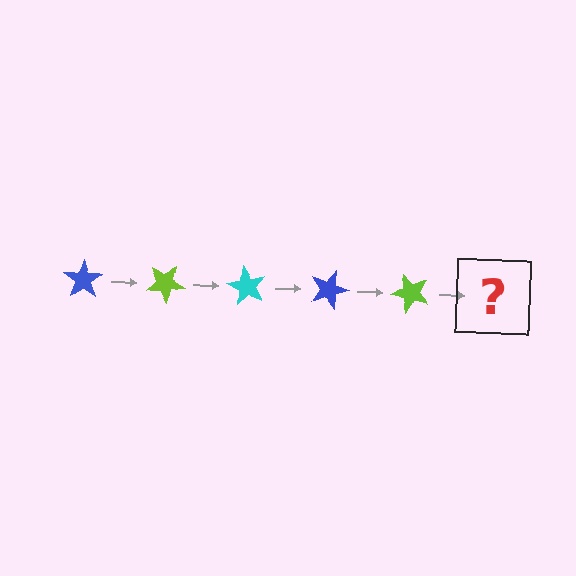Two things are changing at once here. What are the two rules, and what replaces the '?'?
The two rules are that it rotates 30 degrees each step and the color cycles through blue, lime, and cyan. The '?' should be a cyan star, rotated 150 degrees from the start.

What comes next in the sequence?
The next element should be a cyan star, rotated 150 degrees from the start.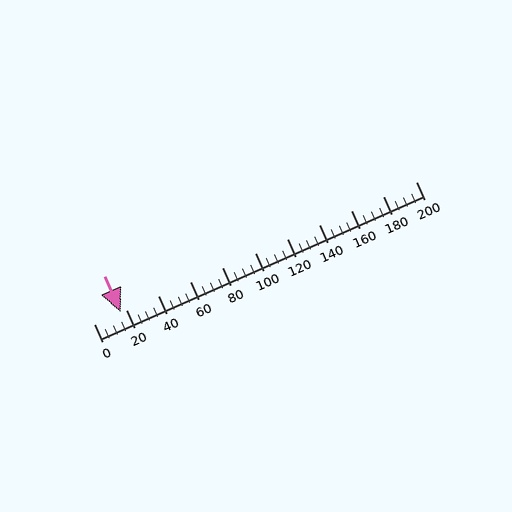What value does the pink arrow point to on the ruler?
The pink arrow points to approximately 17.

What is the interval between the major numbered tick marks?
The major tick marks are spaced 20 units apart.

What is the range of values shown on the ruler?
The ruler shows values from 0 to 200.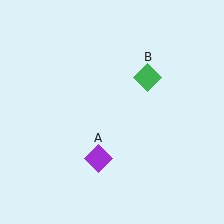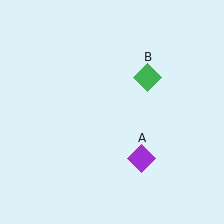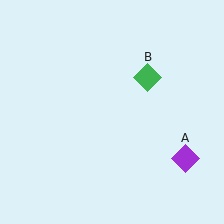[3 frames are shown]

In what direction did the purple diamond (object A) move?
The purple diamond (object A) moved right.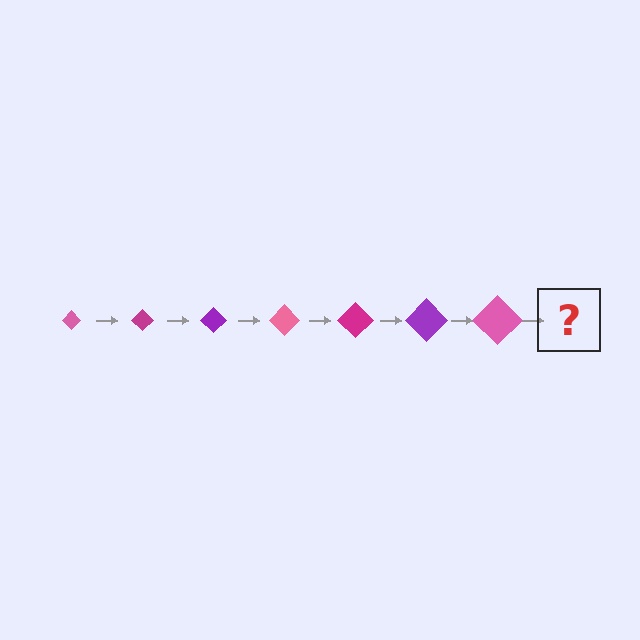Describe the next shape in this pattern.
It should be a magenta diamond, larger than the previous one.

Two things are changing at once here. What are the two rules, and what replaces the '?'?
The two rules are that the diamond grows larger each step and the color cycles through pink, magenta, and purple. The '?' should be a magenta diamond, larger than the previous one.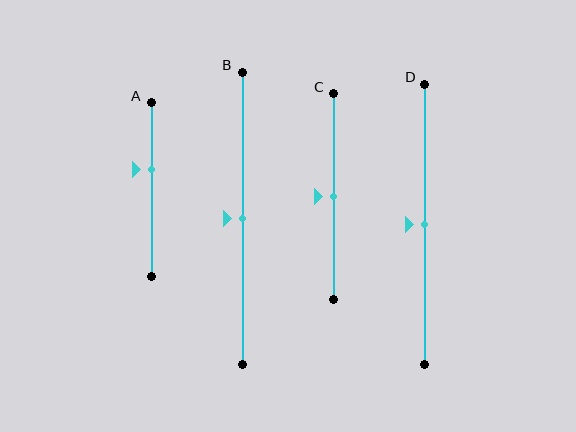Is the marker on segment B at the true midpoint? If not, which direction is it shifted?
Yes, the marker on segment B is at the true midpoint.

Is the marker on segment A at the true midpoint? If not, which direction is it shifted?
No, the marker on segment A is shifted upward by about 12% of the segment length.